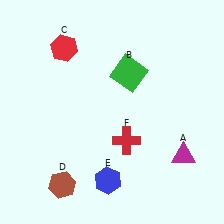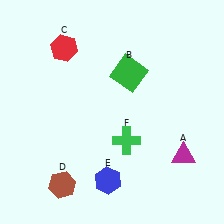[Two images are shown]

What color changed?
The cross (F) changed from red in Image 1 to green in Image 2.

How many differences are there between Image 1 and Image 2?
There is 1 difference between the two images.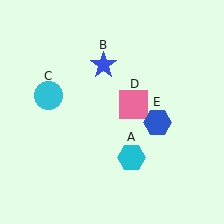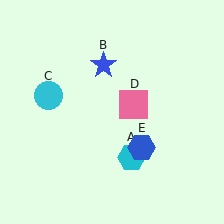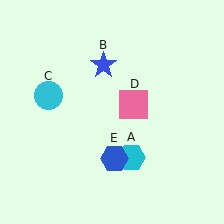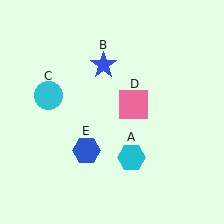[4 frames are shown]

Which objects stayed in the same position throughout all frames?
Cyan hexagon (object A) and blue star (object B) and cyan circle (object C) and pink square (object D) remained stationary.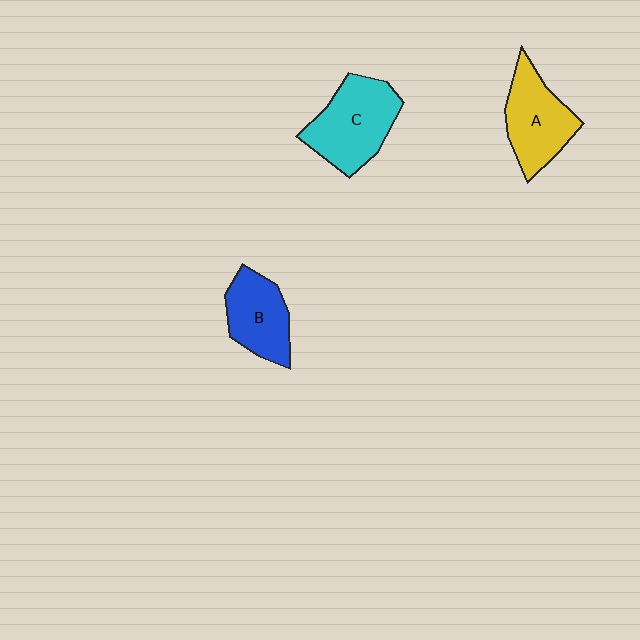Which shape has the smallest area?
Shape B (blue).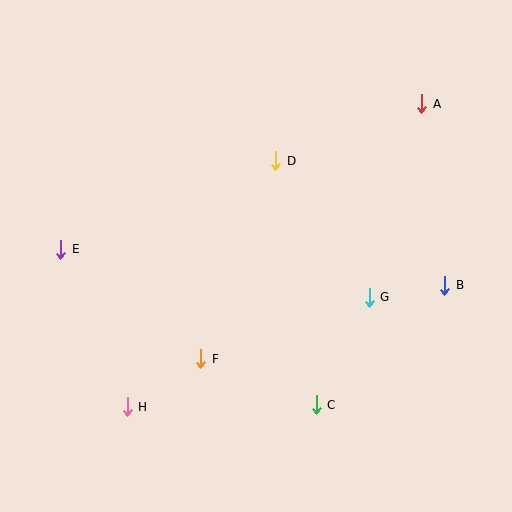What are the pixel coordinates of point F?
Point F is at (201, 359).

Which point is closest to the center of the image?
Point D at (276, 161) is closest to the center.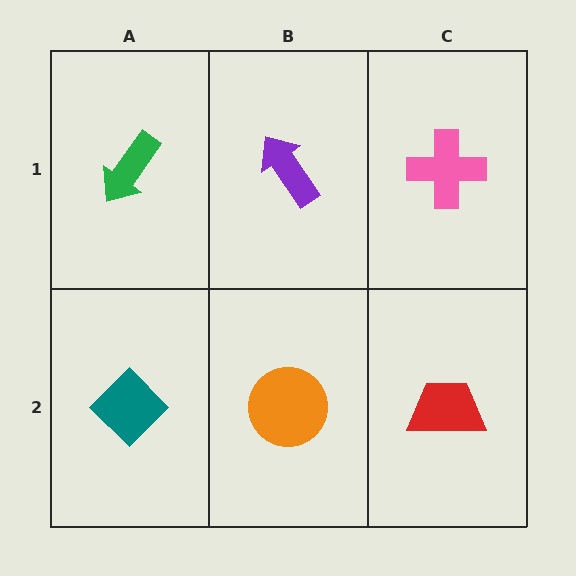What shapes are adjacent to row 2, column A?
A green arrow (row 1, column A), an orange circle (row 2, column B).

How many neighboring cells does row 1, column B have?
3.